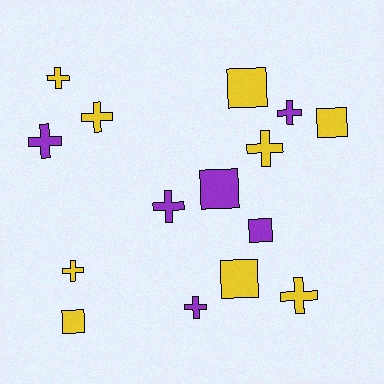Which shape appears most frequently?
Cross, with 9 objects.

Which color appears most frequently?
Yellow, with 9 objects.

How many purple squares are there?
There are 2 purple squares.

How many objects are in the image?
There are 15 objects.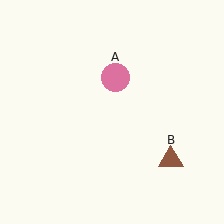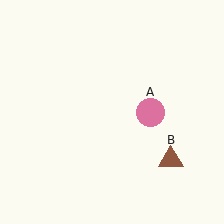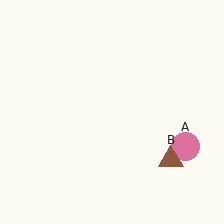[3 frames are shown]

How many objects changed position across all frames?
1 object changed position: pink circle (object A).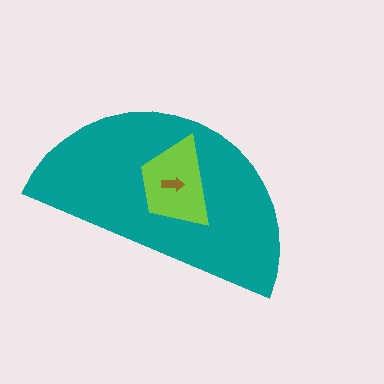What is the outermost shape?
The teal semicircle.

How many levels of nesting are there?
3.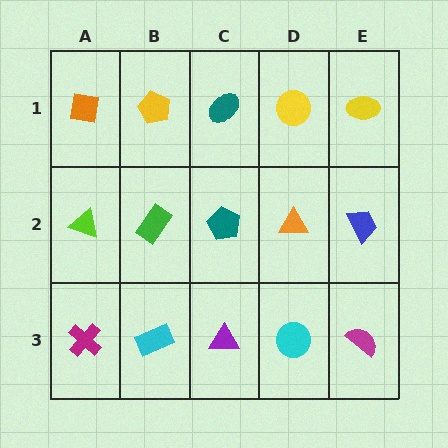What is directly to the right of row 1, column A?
A yellow pentagon.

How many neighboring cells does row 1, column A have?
2.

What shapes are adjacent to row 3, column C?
A teal pentagon (row 2, column C), a cyan rectangle (row 3, column B), a cyan circle (row 3, column D).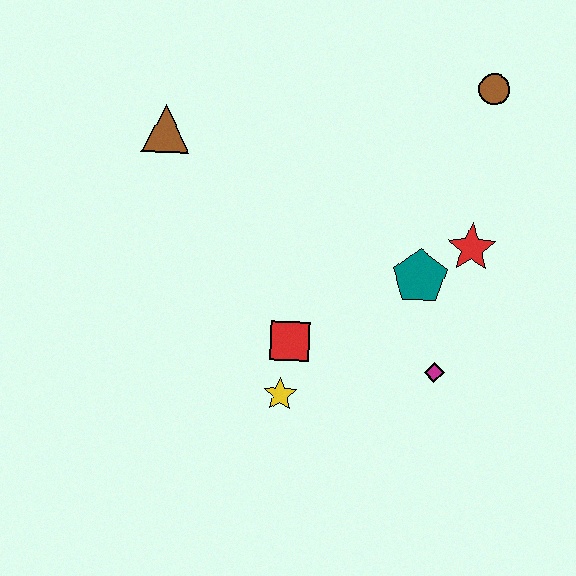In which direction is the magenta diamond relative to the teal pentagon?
The magenta diamond is below the teal pentagon.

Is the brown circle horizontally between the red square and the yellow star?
No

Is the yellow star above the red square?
No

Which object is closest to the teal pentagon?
The red star is closest to the teal pentagon.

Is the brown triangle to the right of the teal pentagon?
No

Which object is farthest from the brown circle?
The yellow star is farthest from the brown circle.